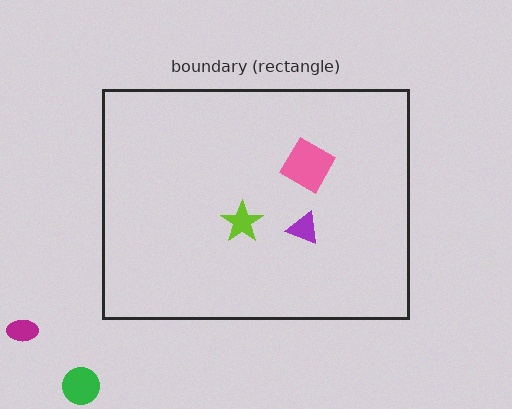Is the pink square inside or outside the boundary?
Inside.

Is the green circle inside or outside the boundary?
Outside.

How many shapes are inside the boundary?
3 inside, 2 outside.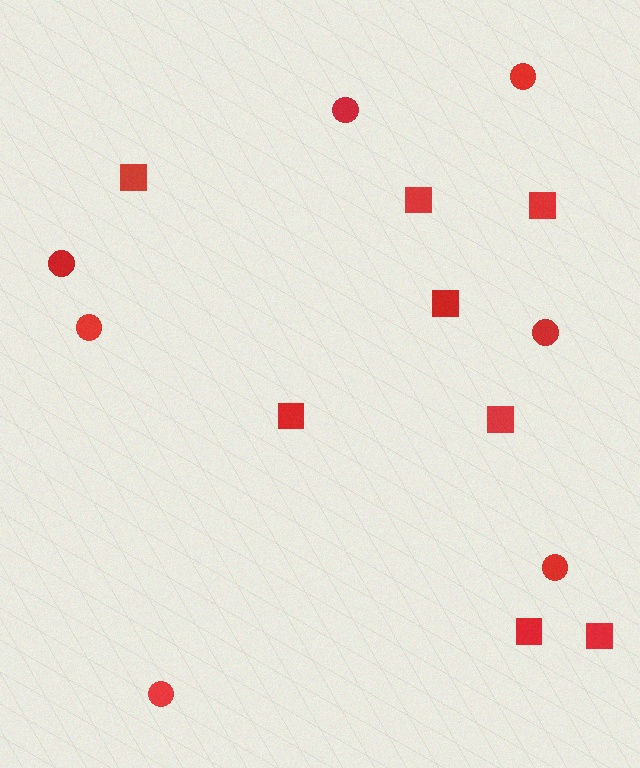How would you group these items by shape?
There are 2 groups: one group of squares (8) and one group of circles (7).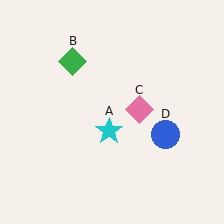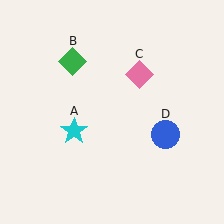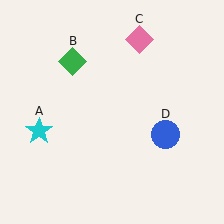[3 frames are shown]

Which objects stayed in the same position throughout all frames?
Green diamond (object B) and blue circle (object D) remained stationary.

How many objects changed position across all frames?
2 objects changed position: cyan star (object A), pink diamond (object C).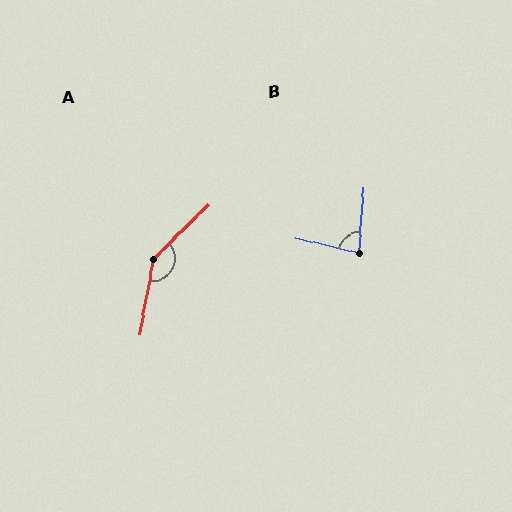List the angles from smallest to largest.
B (81°), A (144°).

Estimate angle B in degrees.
Approximately 81 degrees.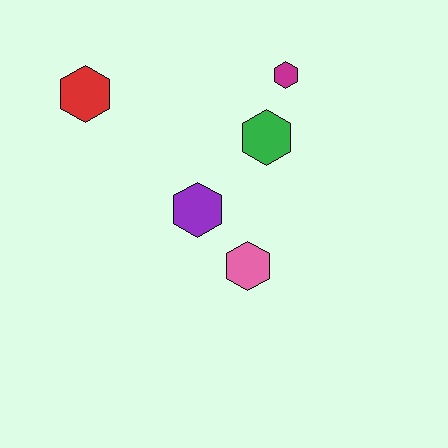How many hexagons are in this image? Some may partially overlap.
There are 5 hexagons.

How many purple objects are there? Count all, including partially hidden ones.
There is 1 purple object.